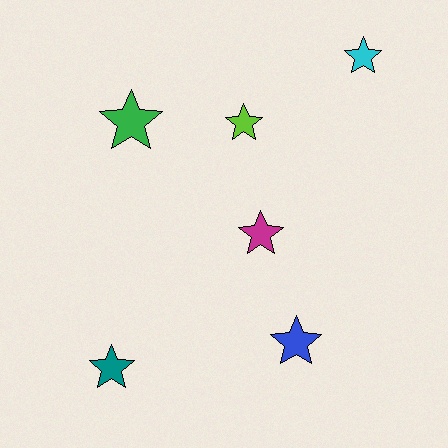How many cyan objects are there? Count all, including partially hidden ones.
There is 1 cyan object.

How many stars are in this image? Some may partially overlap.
There are 6 stars.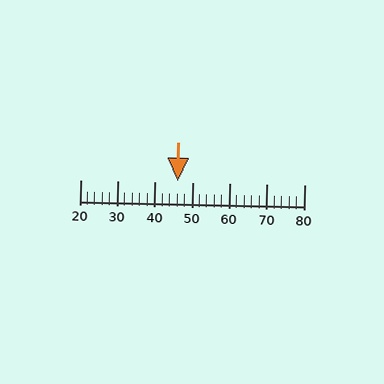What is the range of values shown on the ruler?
The ruler shows values from 20 to 80.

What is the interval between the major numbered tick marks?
The major tick marks are spaced 10 units apart.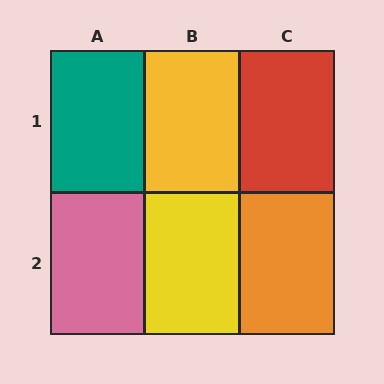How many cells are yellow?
2 cells are yellow.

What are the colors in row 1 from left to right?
Teal, yellow, red.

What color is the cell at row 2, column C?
Orange.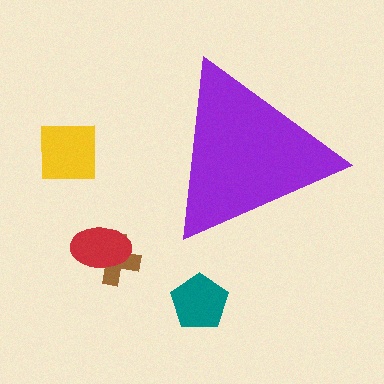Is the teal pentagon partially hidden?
No, the teal pentagon is fully visible.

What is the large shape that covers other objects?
A purple triangle.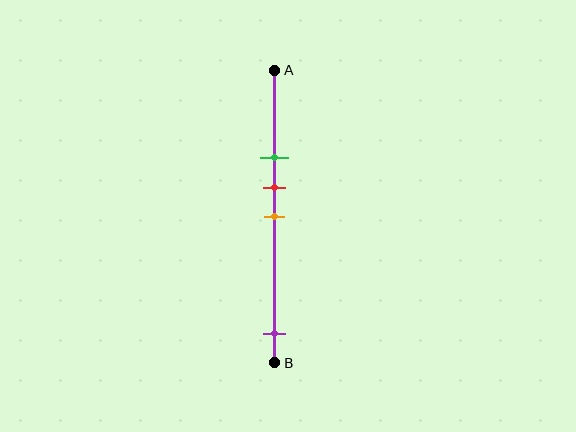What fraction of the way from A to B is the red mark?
The red mark is approximately 40% (0.4) of the way from A to B.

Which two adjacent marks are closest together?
The red and orange marks are the closest adjacent pair.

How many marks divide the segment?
There are 4 marks dividing the segment.